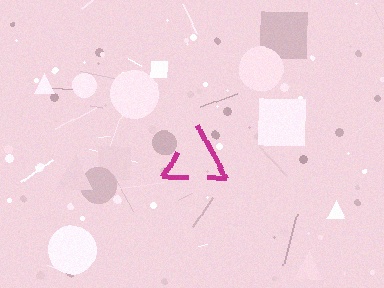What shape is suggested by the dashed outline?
The dashed outline suggests a triangle.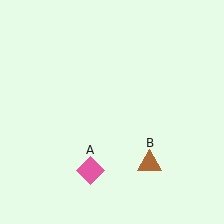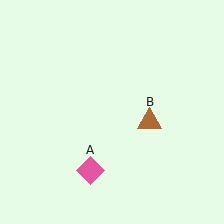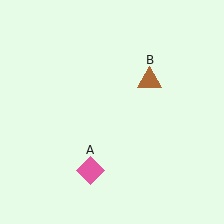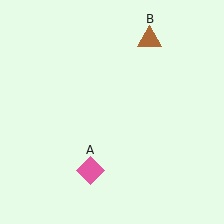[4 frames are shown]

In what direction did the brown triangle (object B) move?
The brown triangle (object B) moved up.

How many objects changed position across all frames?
1 object changed position: brown triangle (object B).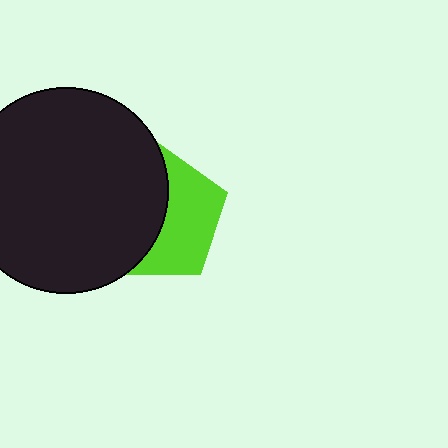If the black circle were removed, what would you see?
You would see the complete lime pentagon.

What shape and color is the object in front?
The object in front is a black circle.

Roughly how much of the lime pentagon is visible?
About half of it is visible (roughly 48%).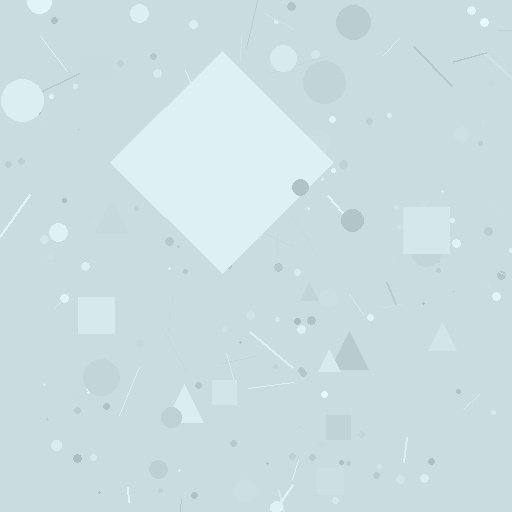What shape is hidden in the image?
A diamond is hidden in the image.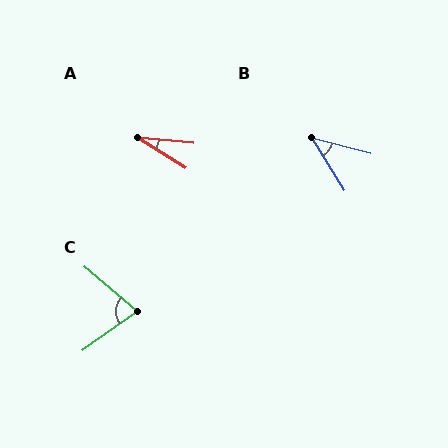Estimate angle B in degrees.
Approximately 44 degrees.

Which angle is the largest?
C, at approximately 76 degrees.